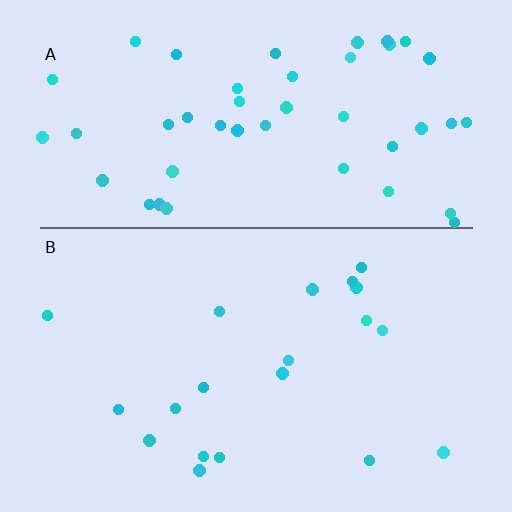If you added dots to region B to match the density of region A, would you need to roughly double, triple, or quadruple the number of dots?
Approximately double.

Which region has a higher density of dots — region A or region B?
A (the top).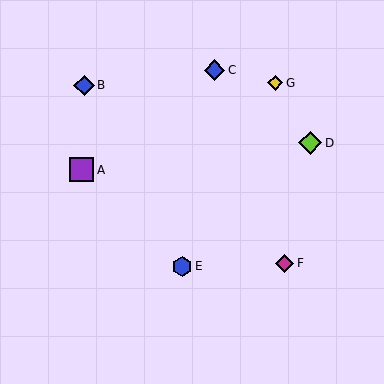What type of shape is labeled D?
Shape D is a lime diamond.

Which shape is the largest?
The purple square (labeled A) is the largest.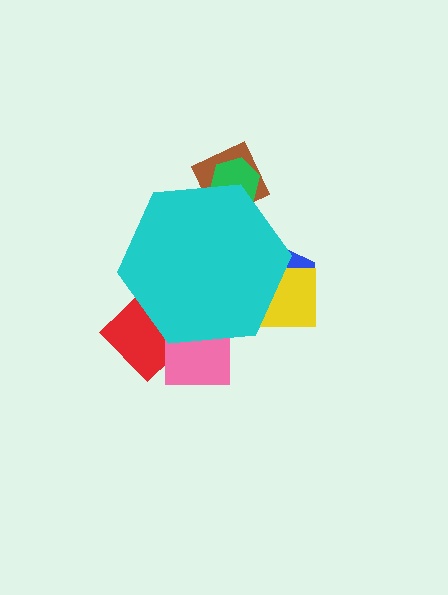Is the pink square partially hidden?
Yes, the pink square is partially hidden behind the cyan hexagon.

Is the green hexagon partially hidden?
Yes, the green hexagon is partially hidden behind the cyan hexagon.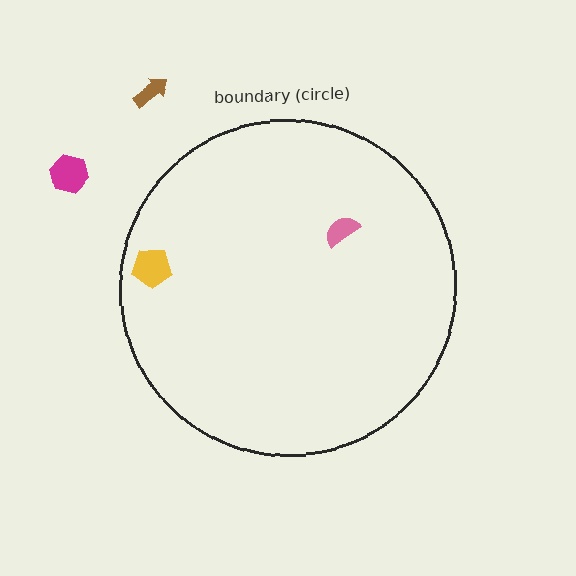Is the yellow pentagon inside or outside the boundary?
Inside.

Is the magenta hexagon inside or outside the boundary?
Outside.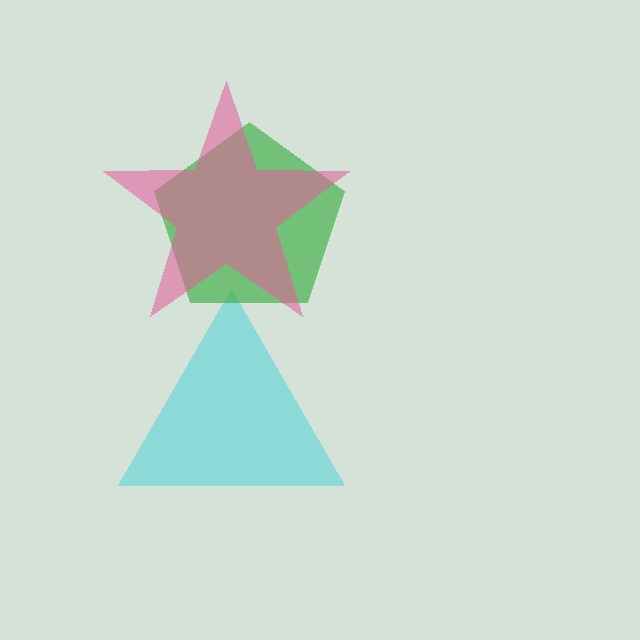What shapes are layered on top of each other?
The layered shapes are: a cyan triangle, a green pentagon, a pink star.